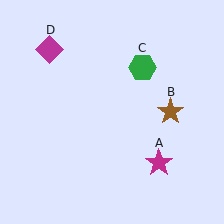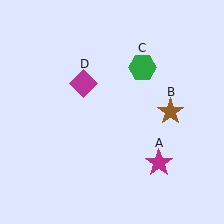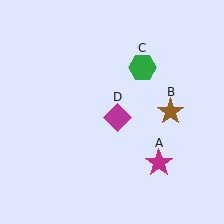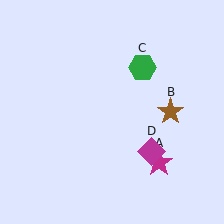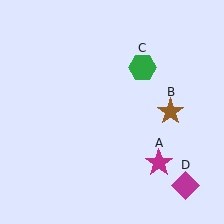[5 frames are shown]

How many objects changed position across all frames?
1 object changed position: magenta diamond (object D).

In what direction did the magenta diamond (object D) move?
The magenta diamond (object D) moved down and to the right.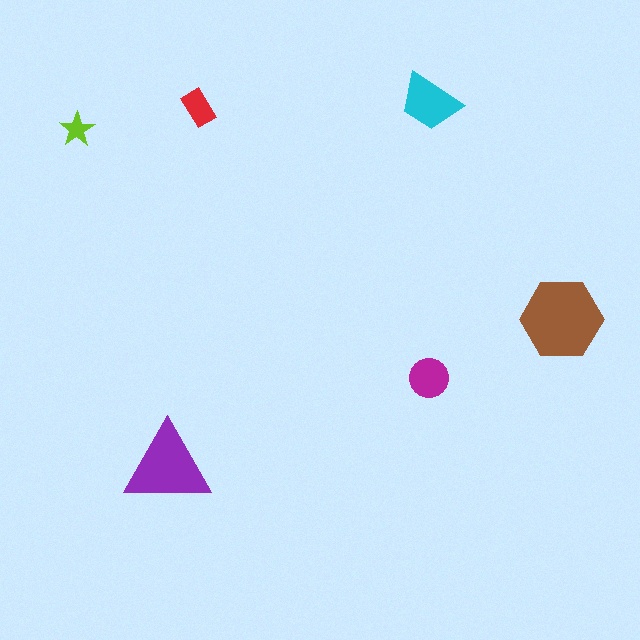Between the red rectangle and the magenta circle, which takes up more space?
The magenta circle.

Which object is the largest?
The brown hexagon.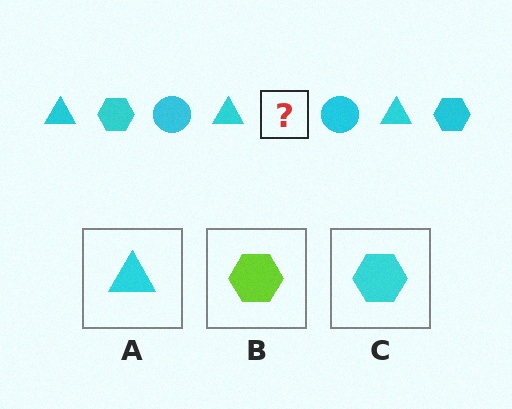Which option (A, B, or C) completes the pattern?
C.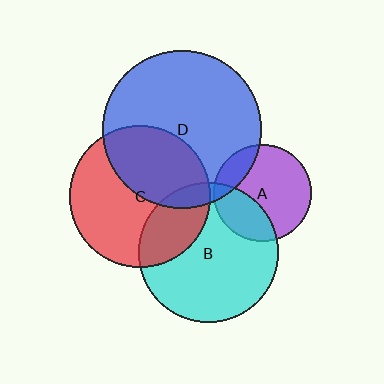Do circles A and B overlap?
Yes.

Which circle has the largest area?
Circle D (blue).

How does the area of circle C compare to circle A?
Approximately 2.1 times.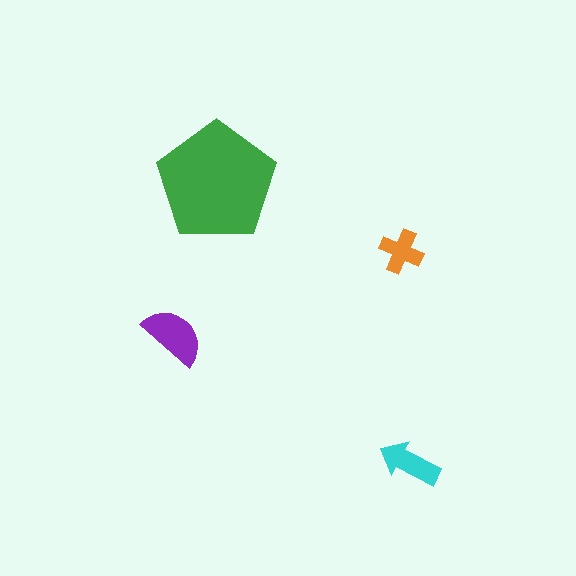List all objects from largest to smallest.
The green pentagon, the purple semicircle, the cyan arrow, the orange cross.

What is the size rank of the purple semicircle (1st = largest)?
2nd.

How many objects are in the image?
There are 4 objects in the image.